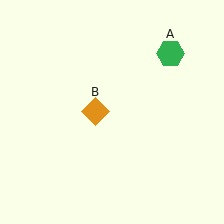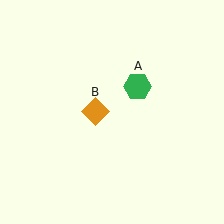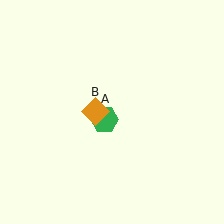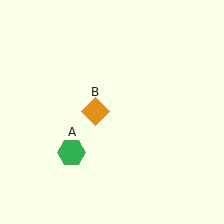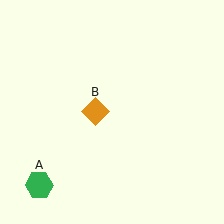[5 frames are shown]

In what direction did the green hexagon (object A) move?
The green hexagon (object A) moved down and to the left.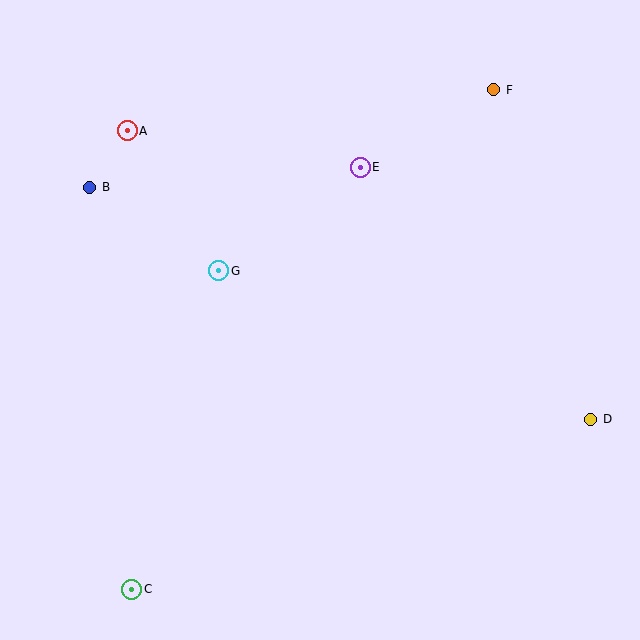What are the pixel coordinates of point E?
Point E is at (360, 167).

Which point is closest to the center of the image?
Point G at (219, 271) is closest to the center.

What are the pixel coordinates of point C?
Point C is at (132, 589).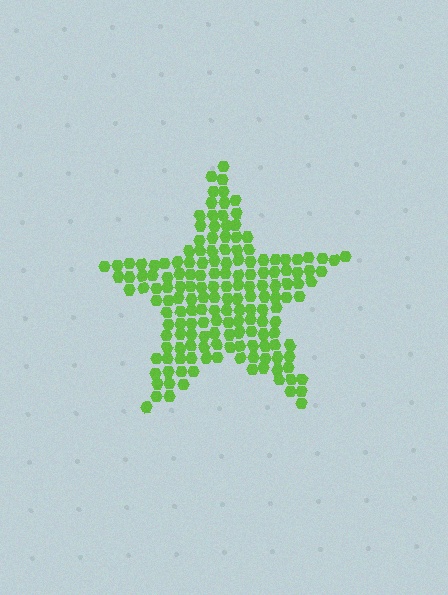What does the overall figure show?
The overall figure shows a star.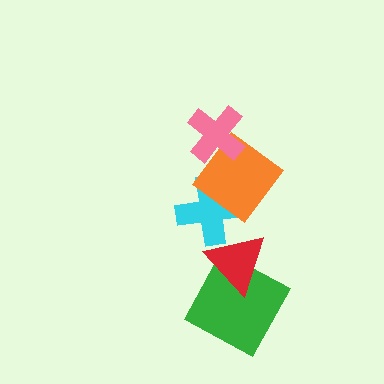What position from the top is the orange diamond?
The orange diamond is 2nd from the top.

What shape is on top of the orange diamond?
The pink cross is on top of the orange diamond.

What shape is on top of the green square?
The red triangle is on top of the green square.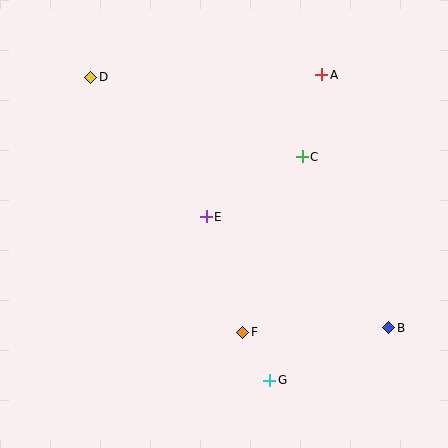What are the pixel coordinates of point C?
Point C is at (302, 157).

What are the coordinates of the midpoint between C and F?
The midpoint between C and F is at (273, 245).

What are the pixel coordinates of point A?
Point A is at (322, 75).